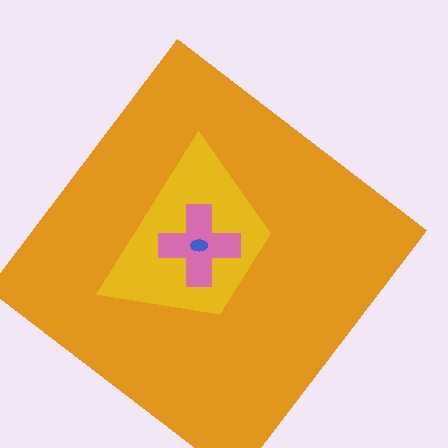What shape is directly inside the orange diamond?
The yellow trapezoid.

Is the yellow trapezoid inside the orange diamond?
Yes.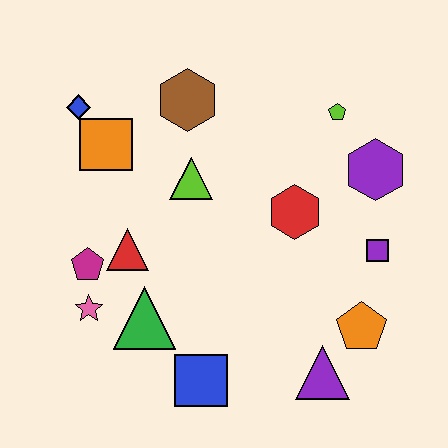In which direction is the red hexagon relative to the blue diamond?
The red hexagon is to the right of the blue diamond.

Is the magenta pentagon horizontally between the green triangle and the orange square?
No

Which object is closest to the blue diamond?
The orange square is closest to the blue diamond.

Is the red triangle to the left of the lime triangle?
Yes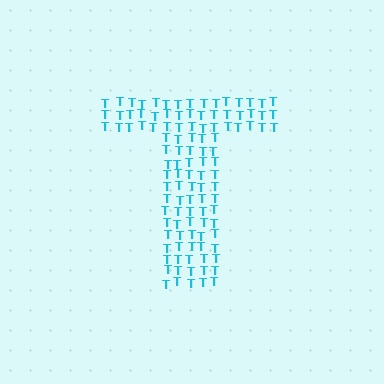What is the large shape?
The large shape is the letter T.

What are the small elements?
The small elements are letter T's.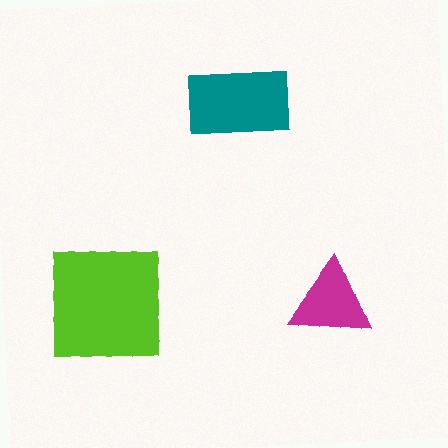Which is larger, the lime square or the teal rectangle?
The lime square.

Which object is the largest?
The lime square.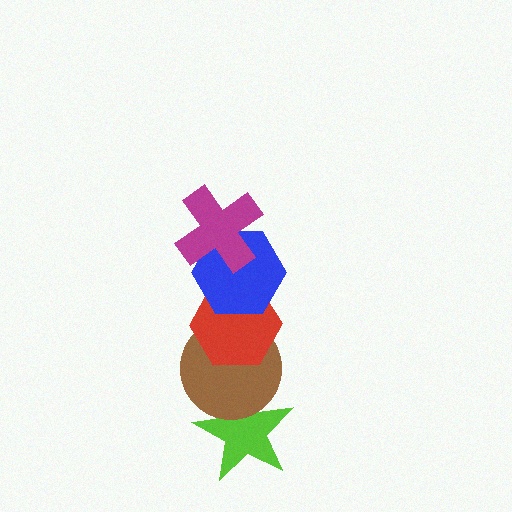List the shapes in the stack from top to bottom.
From top to bottom: the magenta cross, the blue hexagon, the red hexagon, the brown circle, the lime star.